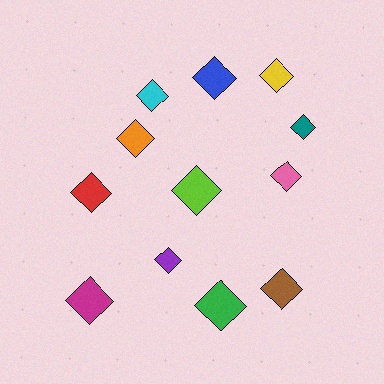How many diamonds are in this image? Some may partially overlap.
There are 12 diamonds.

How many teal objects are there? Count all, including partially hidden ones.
There is 1 teal object.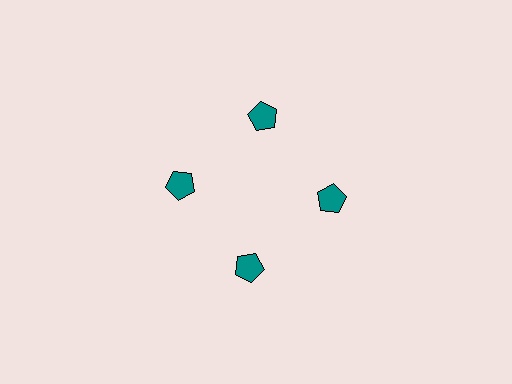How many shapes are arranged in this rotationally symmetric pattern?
There are 4 shapes, arranged in 4 groups of 1.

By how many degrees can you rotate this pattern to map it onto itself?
The pattern maps onto itself every 90 degrees of rotation.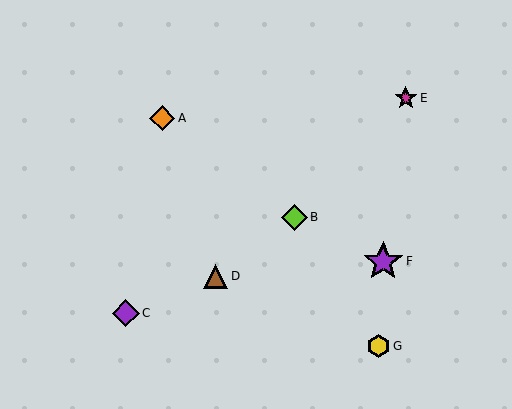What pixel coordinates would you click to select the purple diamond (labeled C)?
Click at (126, 313) to select the purple diamond C.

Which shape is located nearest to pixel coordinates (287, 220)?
The lime diamond (labeled B) at (294, 217) is nearest to that location.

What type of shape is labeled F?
Shape F is a purple star.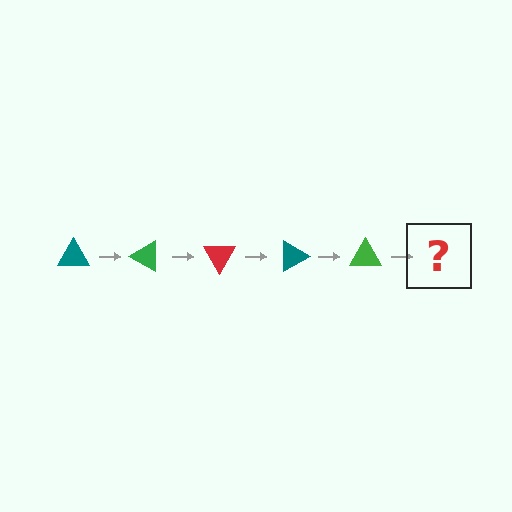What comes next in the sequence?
The next element should be a red triangle, rotated 150 degrees from the start.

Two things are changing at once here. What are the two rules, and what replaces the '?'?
The two rules are that it rotates 30 degrees each step and the color cycles through teal, green, and red. The '?' should be a red triangle, rotated 150 degrees from the start.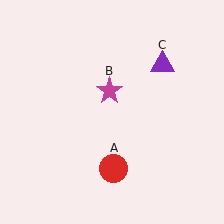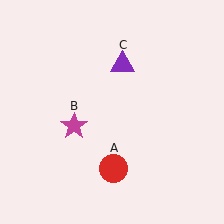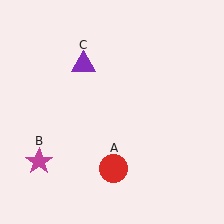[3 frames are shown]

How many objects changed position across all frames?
2 objects changed position: magenta star (object B), purple triangle (object C).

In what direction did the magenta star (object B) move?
The magenta star (object B) moved down and to the left.